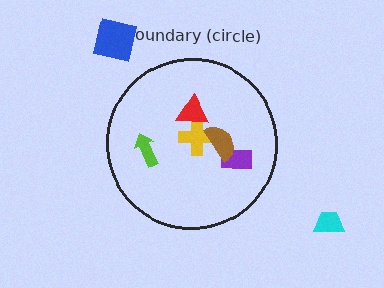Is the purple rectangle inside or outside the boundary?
Inside.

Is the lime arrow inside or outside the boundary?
Inside.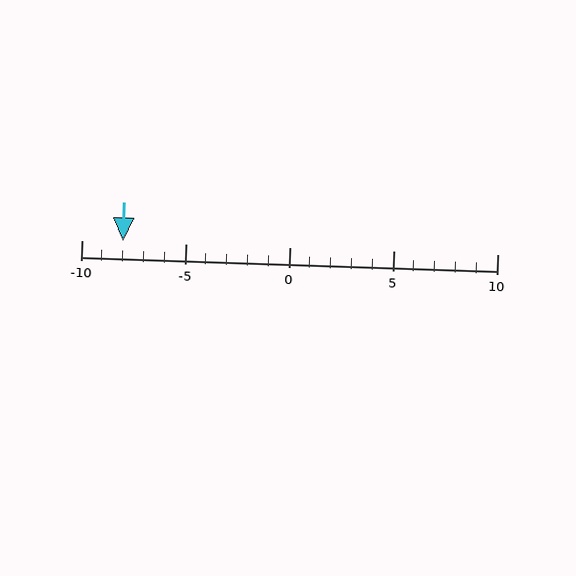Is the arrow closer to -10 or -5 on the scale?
The arrow is closer to -10.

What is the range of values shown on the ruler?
The ruler shows values from -10 to 10.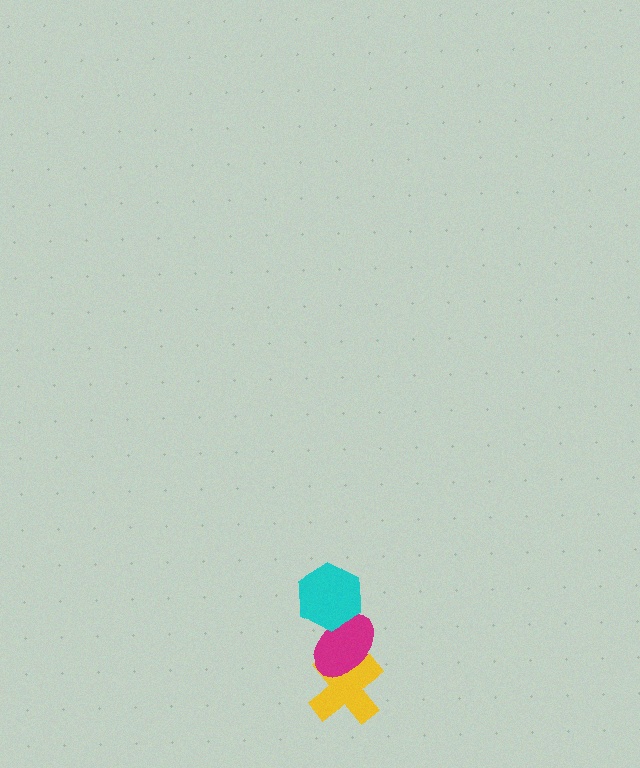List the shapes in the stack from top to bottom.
From top to bottom: the cyan hexagon, the magenta ellipse, the yellow cross.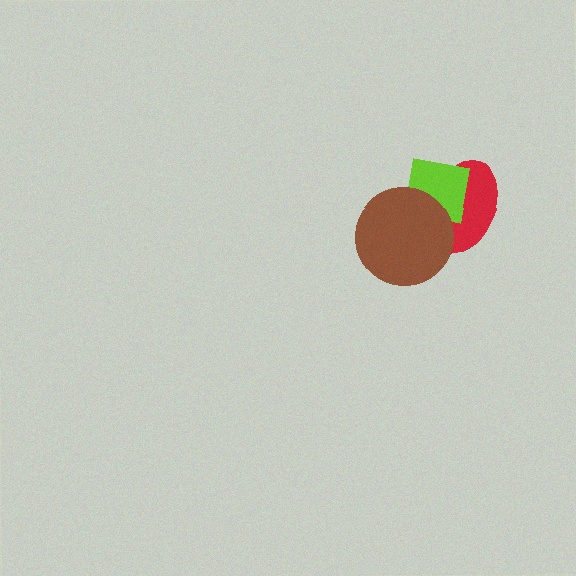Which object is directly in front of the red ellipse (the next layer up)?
The lime square is directly in front of the red ellipse.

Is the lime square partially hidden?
Yes, it is partially covered by another shape.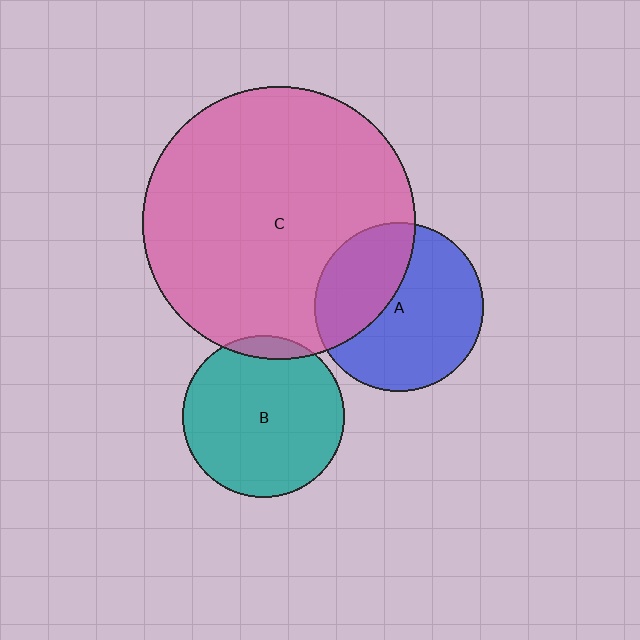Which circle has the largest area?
Circle C (pink).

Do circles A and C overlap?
Yes.